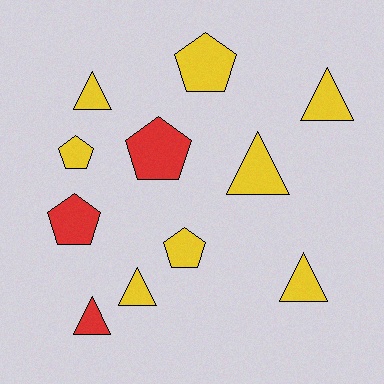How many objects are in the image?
There are 11 objects.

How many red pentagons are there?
There are 2 red pentagons.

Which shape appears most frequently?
Triangle, with 6 objects.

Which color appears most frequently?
Yellow, with 8 objects.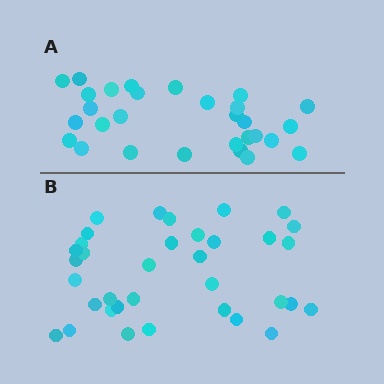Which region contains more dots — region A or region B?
Region B (the bottom region) has more dots.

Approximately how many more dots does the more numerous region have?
Region B has about 6 more dots than region A.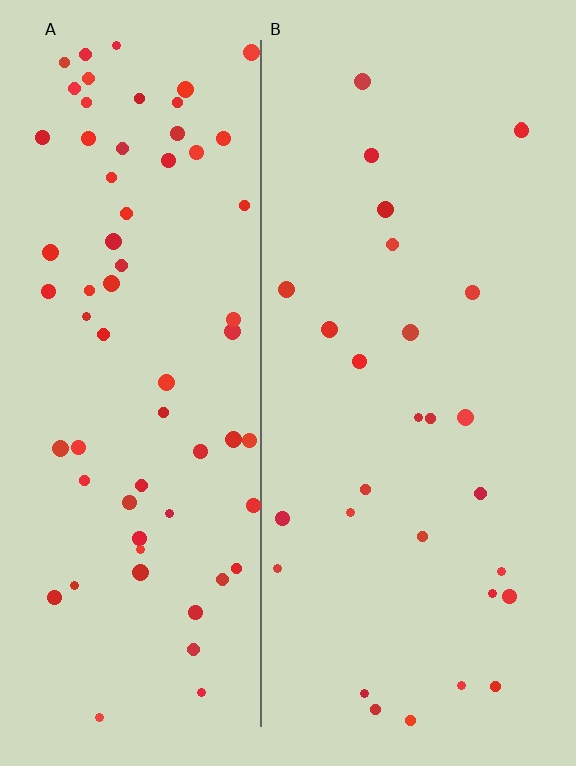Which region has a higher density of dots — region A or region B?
A (the left).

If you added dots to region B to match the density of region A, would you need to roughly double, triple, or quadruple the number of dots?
Approximately double.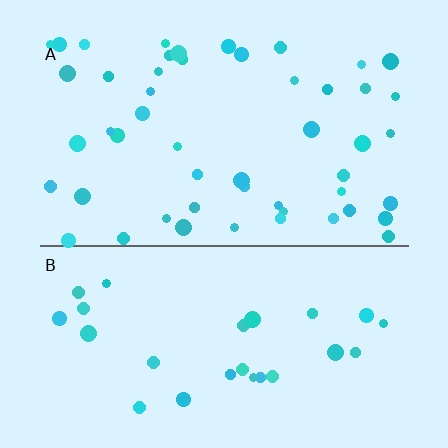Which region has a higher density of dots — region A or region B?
A (the top).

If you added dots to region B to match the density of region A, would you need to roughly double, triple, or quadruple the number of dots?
Approximately double.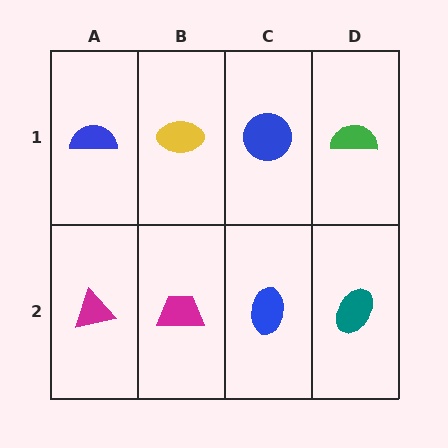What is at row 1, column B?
A yellow ellipse.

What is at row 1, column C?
A blue circle.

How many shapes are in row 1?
4 shapes.